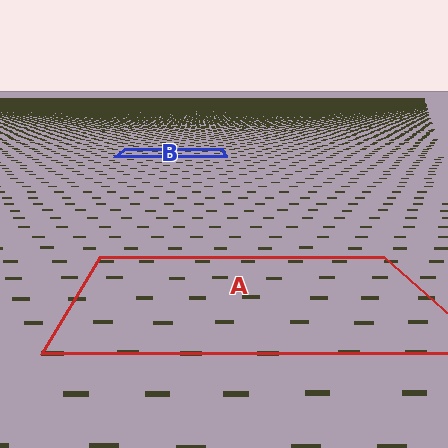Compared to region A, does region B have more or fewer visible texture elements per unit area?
Region B has more texture elements per unit area — they are packed more densely because it is farther away.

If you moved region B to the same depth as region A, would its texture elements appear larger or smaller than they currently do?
They would appear larger. At a closer depth, the same texture elements are projected at a bigger on-screen size.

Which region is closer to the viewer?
Region A is closer. The texture elements there are larger and more spread out.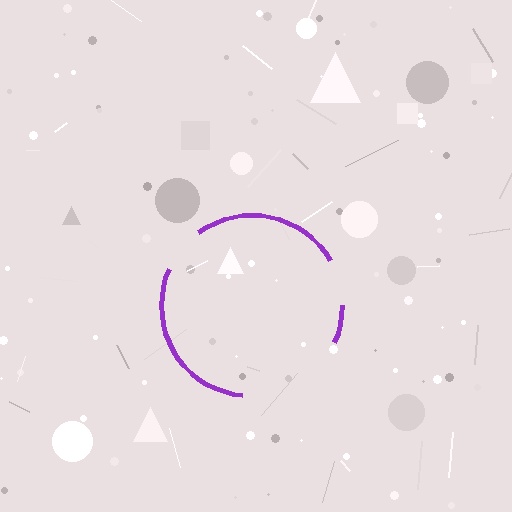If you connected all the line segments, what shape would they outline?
They would outline a circle.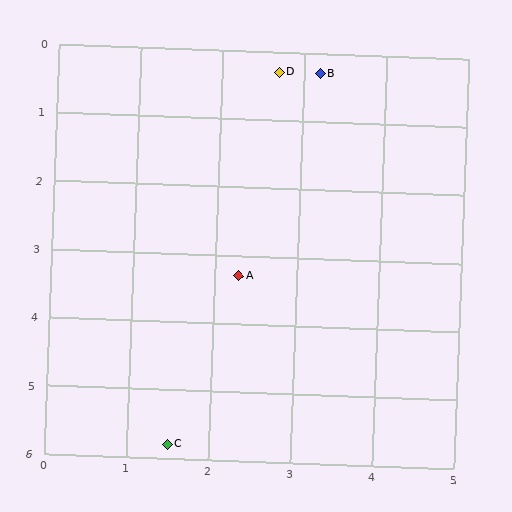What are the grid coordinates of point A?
Point A is at approximately (2.3, 3.3).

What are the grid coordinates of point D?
Point D is at approximately (2.7, 0.3).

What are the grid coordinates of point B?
Point B is at approximately (3.2, 0.3).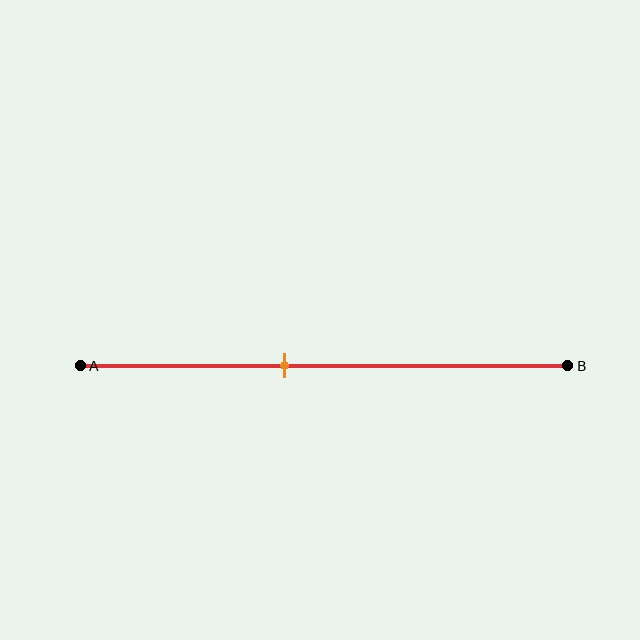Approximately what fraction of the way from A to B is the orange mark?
The orange mark is approximately 40% of the way from A to B.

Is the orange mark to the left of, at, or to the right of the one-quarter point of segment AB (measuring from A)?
The orange mark is to the right of the one-quarter point of segment AB.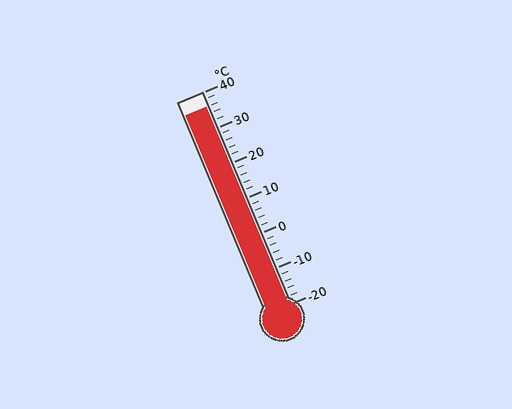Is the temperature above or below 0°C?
The temperature is above 0°C.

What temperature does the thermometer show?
The thermometer shows approximately 36°C.